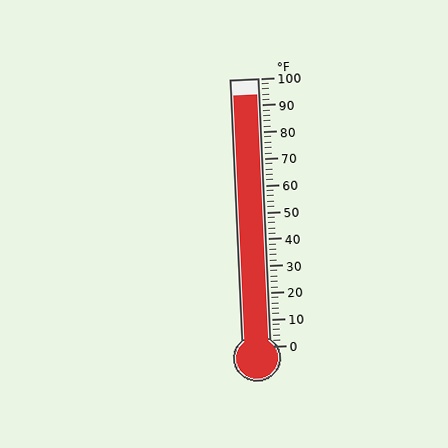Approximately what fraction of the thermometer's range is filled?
The thermometer is filled to approximately 95% of its range.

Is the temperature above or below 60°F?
The temperature is above 60°F.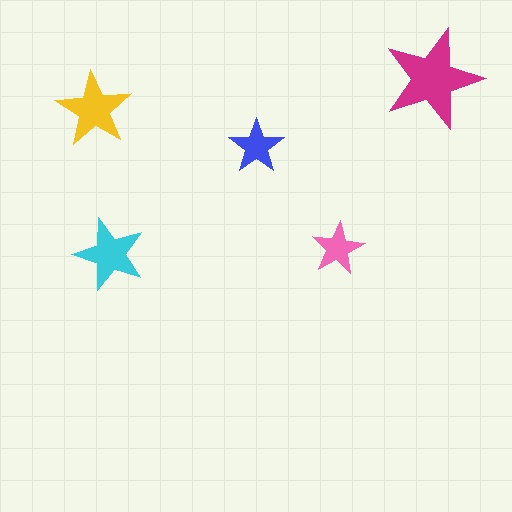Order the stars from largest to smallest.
the magenta one, the yellow one, the cyan one, the blue one, the pink one.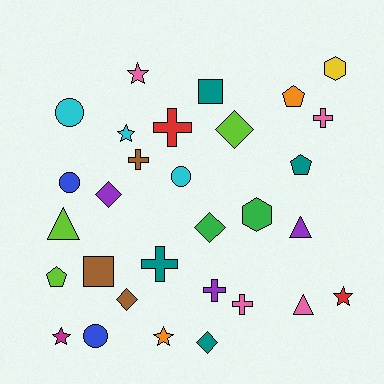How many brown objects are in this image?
There are 3 brown objects.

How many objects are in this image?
There are 30 objects.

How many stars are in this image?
There are 5 stars.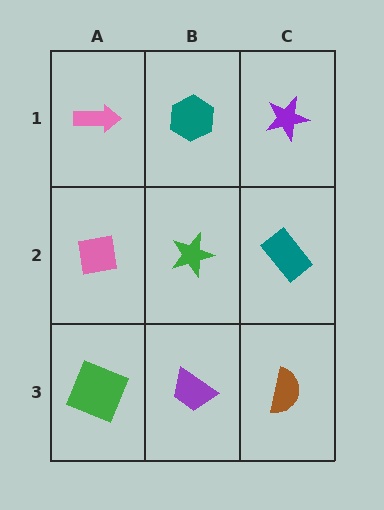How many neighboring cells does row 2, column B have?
4.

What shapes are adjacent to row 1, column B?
A green star (row 2, column B), a pink arrow (row 1, column A), a purple star (row 1, column C).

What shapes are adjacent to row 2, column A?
A pink arrow (row 1, column A), a green square (row 3, column A), a green star (row 2, column B).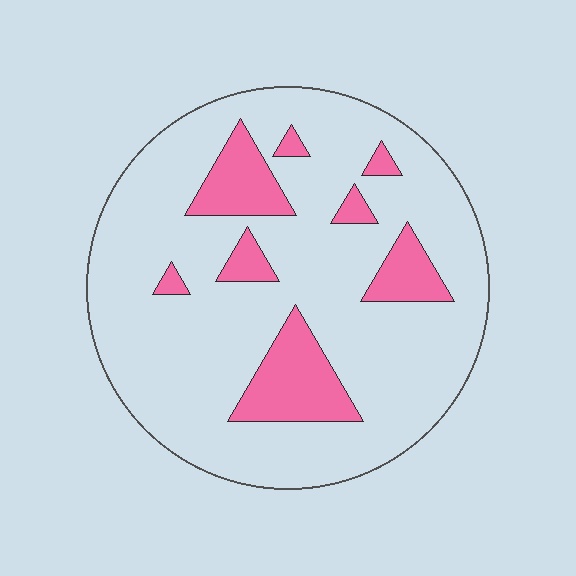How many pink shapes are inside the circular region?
8.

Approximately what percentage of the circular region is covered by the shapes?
Approximately 20%.